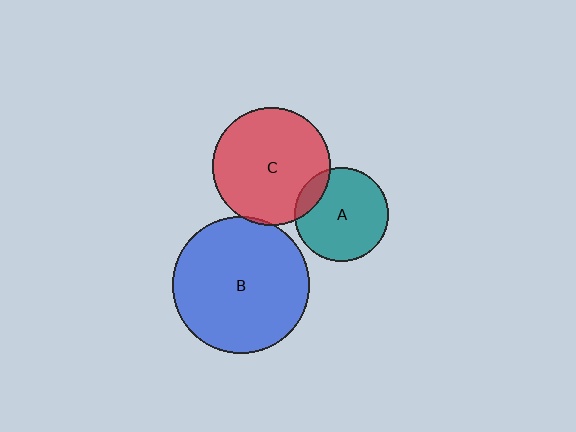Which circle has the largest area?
Circle B (blue).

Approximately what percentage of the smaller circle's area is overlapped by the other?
Approximately 5%.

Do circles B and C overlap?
Yes.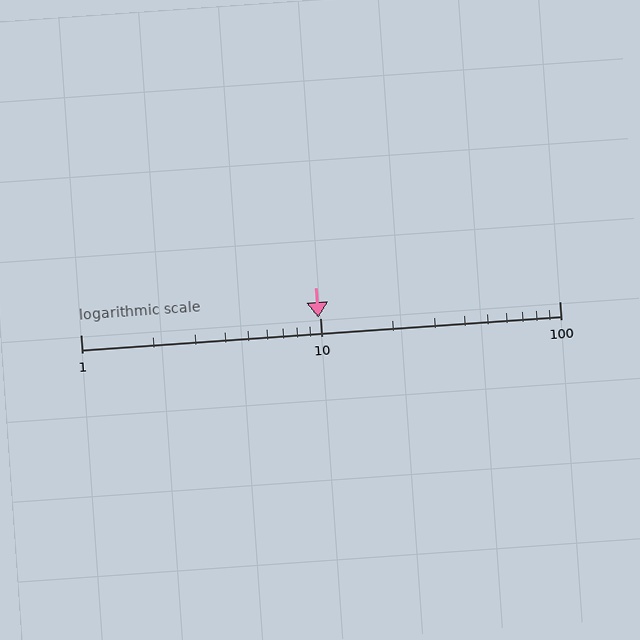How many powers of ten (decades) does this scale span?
The scale spans 2 decades, from 1 to 100.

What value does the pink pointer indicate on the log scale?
The pointer indicates approximately 9.9.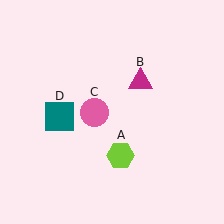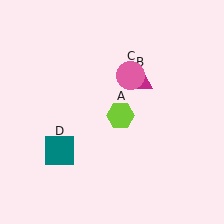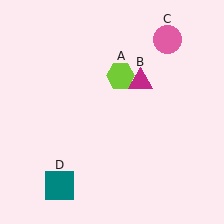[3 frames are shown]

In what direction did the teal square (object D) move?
The teal square (object D) moved down.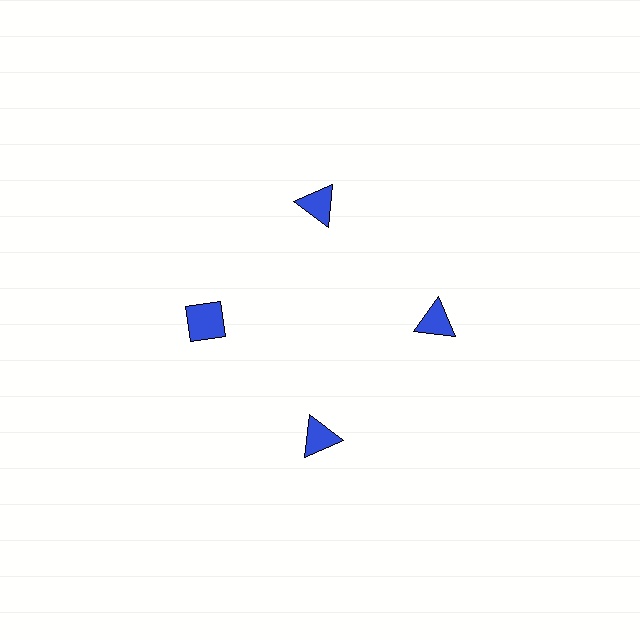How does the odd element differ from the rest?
It has a different shape: diamond instead of triangle.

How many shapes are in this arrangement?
There are 4 shapes arranged in a ring pattern.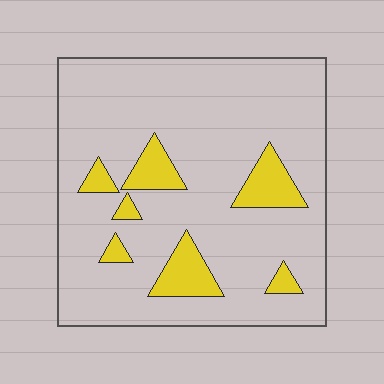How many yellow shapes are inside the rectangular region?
7.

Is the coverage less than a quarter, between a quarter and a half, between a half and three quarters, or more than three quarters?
Less than a quarter.